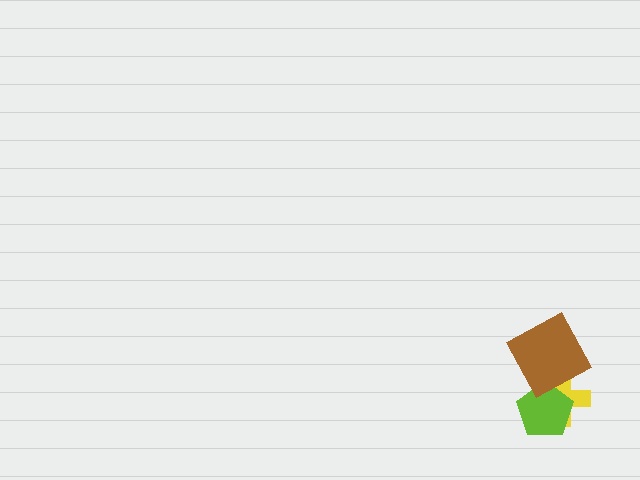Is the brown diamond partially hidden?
No, no other shape covers it.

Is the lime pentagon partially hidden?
Yes, it is partially covered by another shape.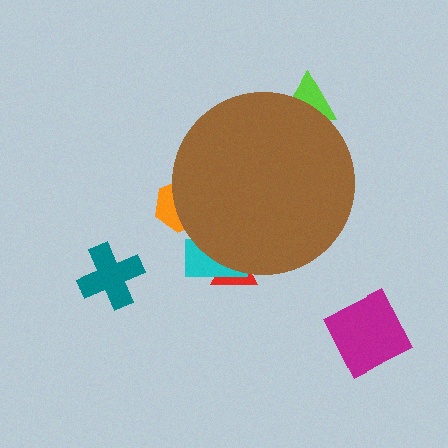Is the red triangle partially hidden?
Yes, the red triangle is partially hidden behind the brown circle.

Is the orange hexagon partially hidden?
Yes, the orange hexagon is partially hidden behind the brown circle.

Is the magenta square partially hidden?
No, the magenta square is fully visible.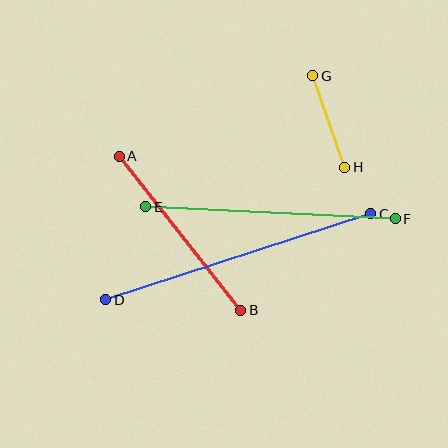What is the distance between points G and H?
The distance is approximately 96 pixels.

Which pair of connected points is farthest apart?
Points C and D are farthest apart.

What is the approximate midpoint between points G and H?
The midpoint is at approximately (329, 122) pixels.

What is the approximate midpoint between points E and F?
The midpoint is at approximately (271, 213) pixels.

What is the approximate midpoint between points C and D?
The midpoint is at approximately (238, 257) pixels.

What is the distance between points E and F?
The distance is approximately 250 pixels.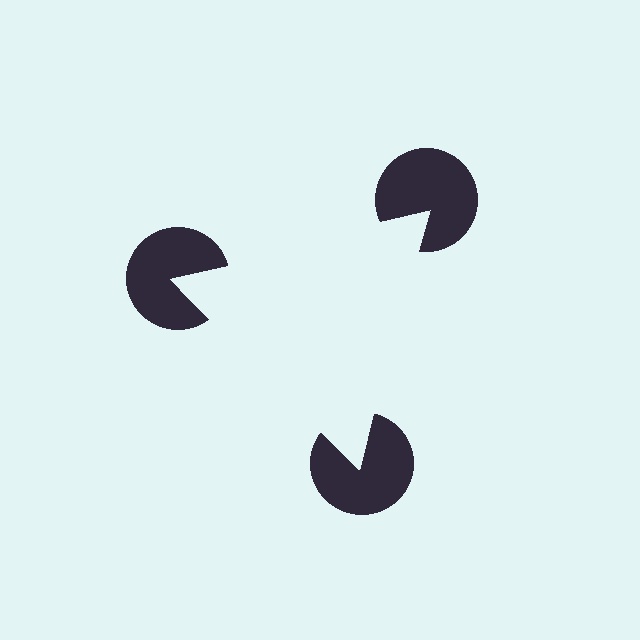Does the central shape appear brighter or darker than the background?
It typically appears slightly brighter than the background, even though no actual brightness change is drawn.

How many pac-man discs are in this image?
There are 3 — one at each vertex of the illusory triangle.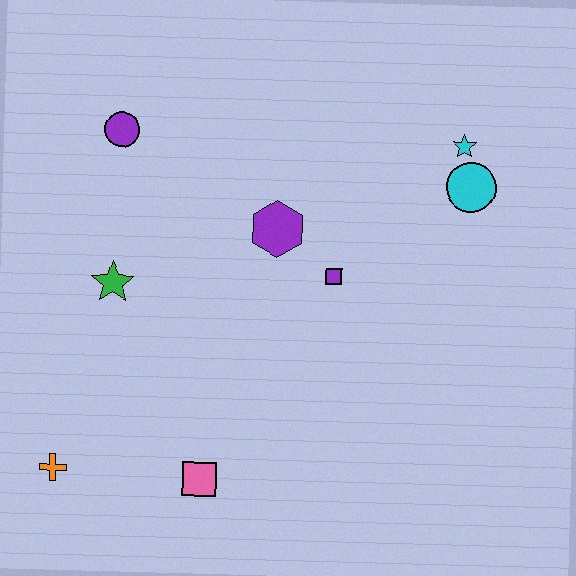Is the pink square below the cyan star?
Yes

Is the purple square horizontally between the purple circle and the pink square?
No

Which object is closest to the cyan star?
The cyan circle is closest to the cyan star.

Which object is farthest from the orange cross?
The cyan star is farthest from the orange cross.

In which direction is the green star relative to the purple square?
The green star is to the left of the purple square.